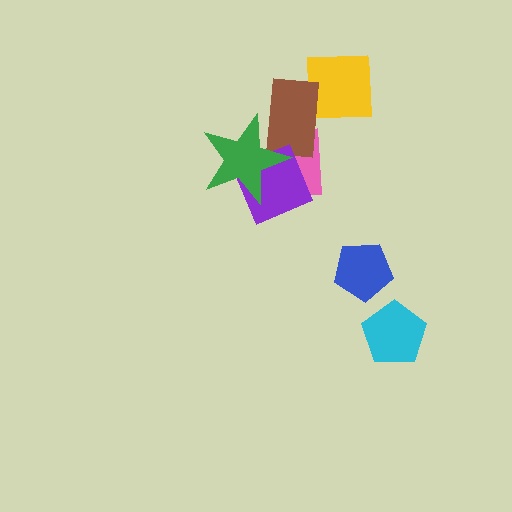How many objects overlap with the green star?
3 objects overlap with the green star.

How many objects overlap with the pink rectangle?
3 objects overlap with the pink rectangle.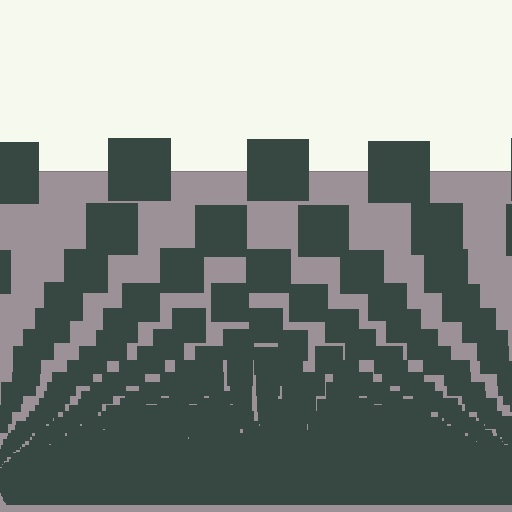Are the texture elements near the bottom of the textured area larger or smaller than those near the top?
Smaller. The gradient is inverted — elements near the bottom are smaller and denser.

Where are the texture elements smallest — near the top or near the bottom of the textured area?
Near the bottom.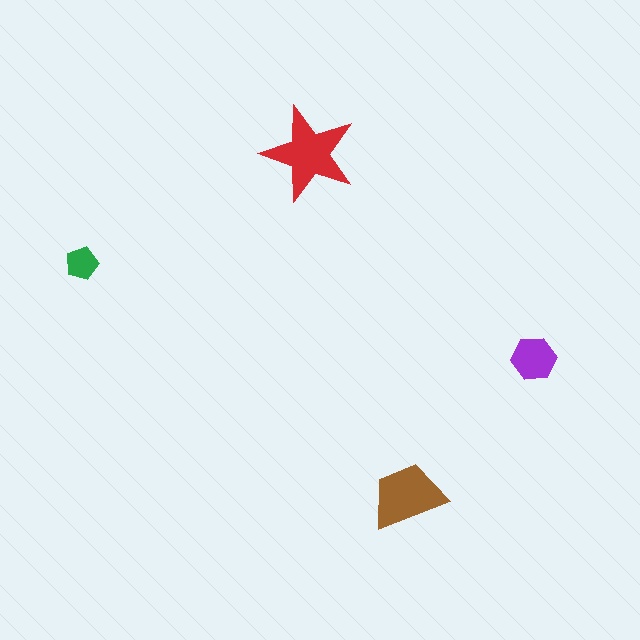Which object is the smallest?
The green pentagon.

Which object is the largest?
The red star.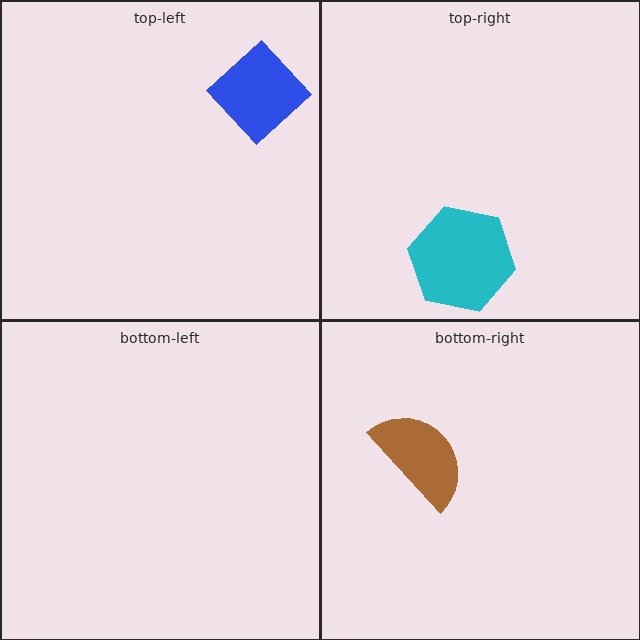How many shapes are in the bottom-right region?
1.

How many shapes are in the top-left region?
1.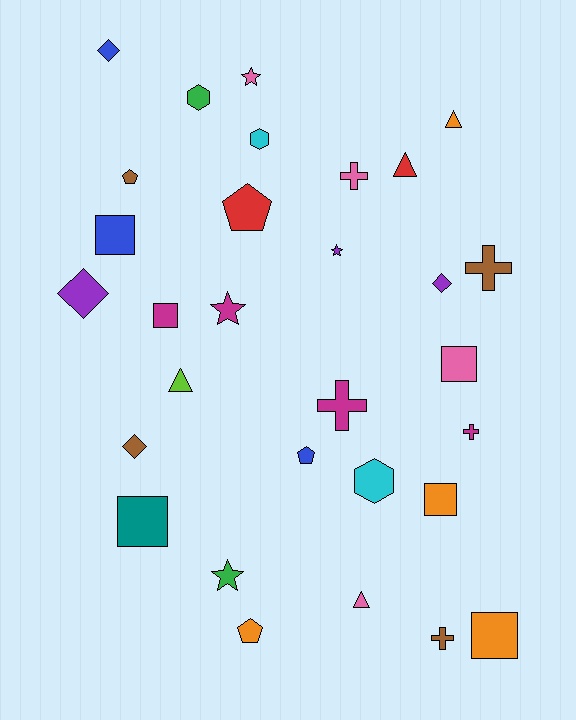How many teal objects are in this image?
There is 1 teal object.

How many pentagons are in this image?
There are 4 pentagons.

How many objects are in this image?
There are 30 objects.